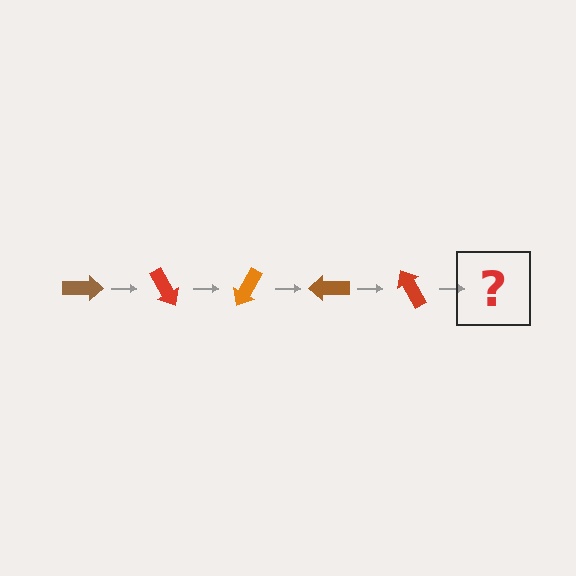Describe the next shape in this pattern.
It should be an orange arrow, rotated 300 degrees from the start.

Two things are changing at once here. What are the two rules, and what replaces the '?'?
The two rules are that it rotates 60 degrees each step and the color cycles through brown, red, and orange. The '?' should be an orange arrow, rotated 300 degrees from the start.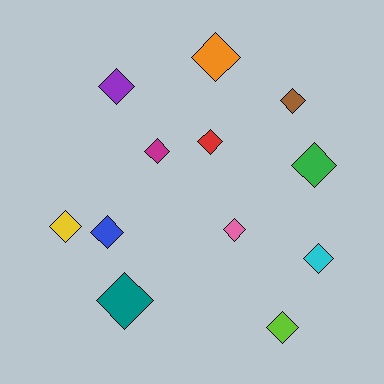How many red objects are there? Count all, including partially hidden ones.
There is 1 red object.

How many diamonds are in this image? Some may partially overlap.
There are 12 diamonds.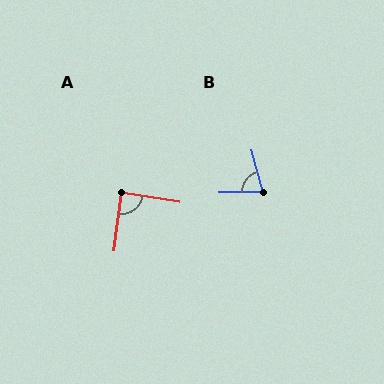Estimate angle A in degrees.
Approximately 88 degrees.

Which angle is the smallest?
B, at approximately 76 degrees.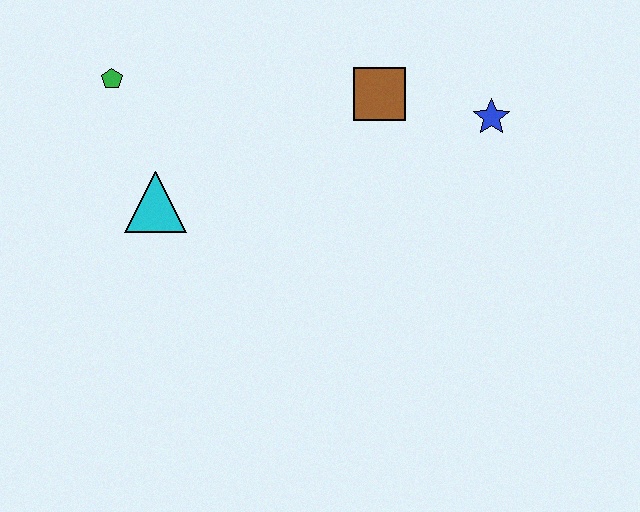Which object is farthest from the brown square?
The green pentagon is farthest from the brown square.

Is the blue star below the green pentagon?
Yes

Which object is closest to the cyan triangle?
The green pentagon is closest to the cyan triangle.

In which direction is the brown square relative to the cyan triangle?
The brown square is to the right of the cyan triangle.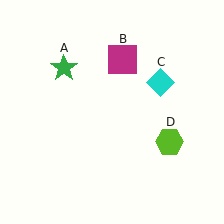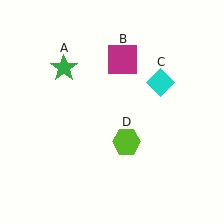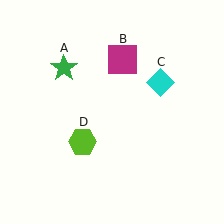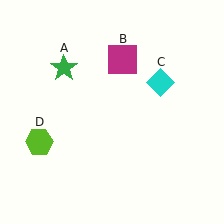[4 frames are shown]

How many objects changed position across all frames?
1 object changed position: lime hexagon (object D).